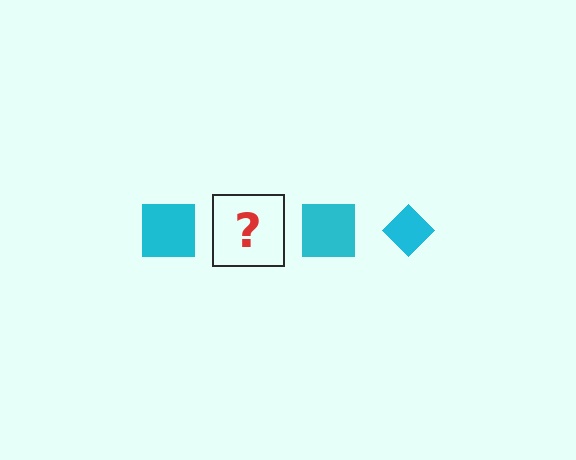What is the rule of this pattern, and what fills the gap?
The rule is that the pattern cycles through square, diamond shapes in cyan. The gap should be filled with a cyan diamond.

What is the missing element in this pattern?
The missing element is a cyan diamond.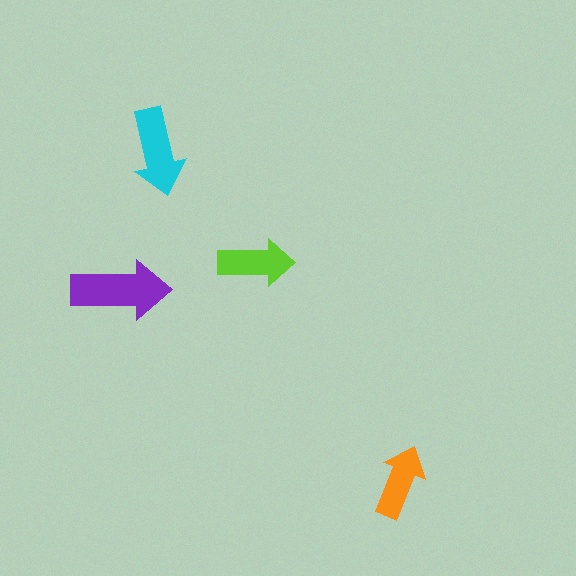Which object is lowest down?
The orange arrow is bottommost.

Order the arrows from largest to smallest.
the purple one, the cyan one, the lime one, the orange one.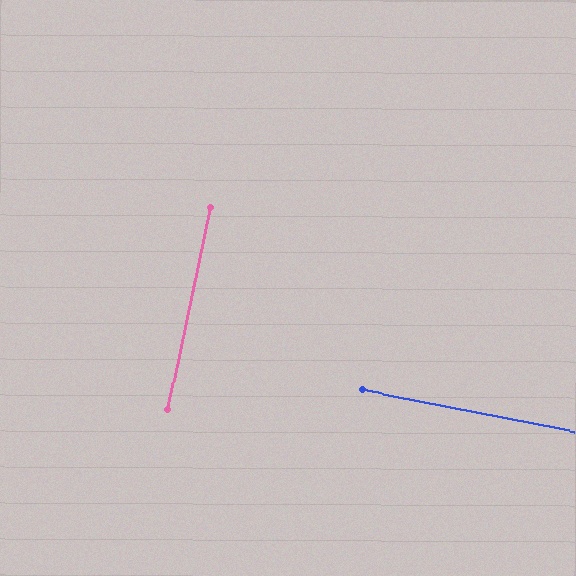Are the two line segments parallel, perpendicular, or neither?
Perpendicular — they meet at approximately 89°.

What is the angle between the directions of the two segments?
Approximately 89 degrees.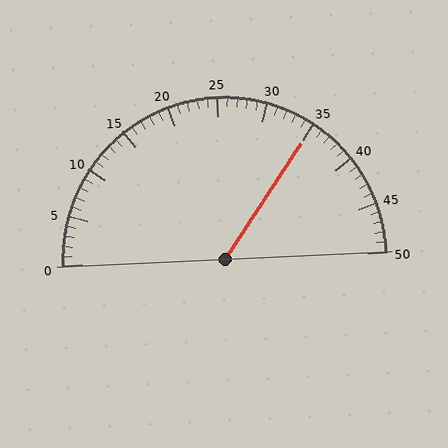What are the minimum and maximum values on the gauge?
The gauge ranges from 0 to 50.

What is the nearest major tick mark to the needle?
The nearest major tick mark is 35.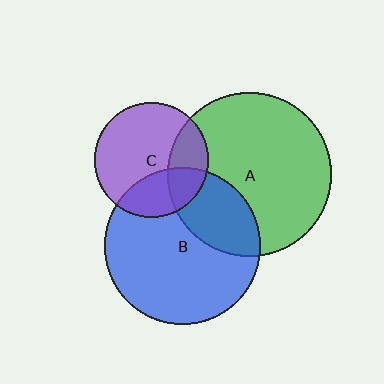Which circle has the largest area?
Circle A (green).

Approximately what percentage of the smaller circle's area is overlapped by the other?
Approximately 30%.